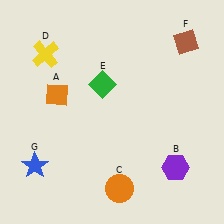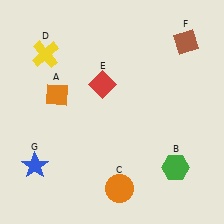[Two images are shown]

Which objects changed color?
B changed from purple to green. E changed from green to red.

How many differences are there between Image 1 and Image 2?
There are 2 differences between the two images.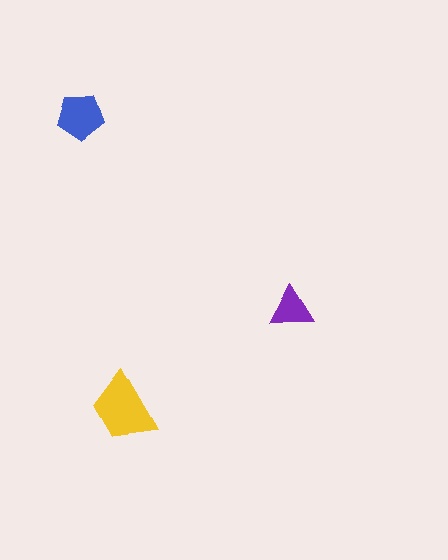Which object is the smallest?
The purple triangle.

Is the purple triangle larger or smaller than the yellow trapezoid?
Smaller.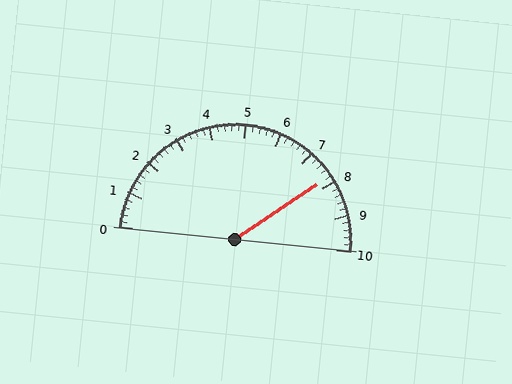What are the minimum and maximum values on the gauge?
The gauge ranges from 0 to 10.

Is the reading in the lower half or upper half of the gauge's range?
The reading is in the upper half of the range (0 to 10).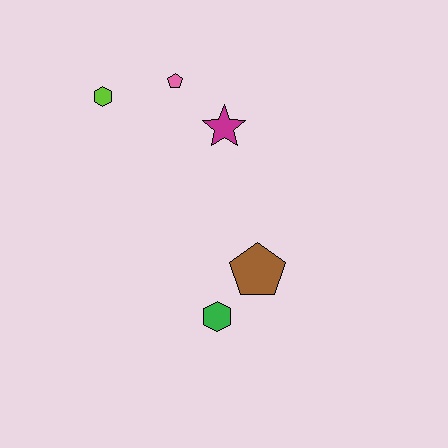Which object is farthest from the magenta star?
The green hexagon is farthest from the magenta star.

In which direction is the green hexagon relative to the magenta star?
The green hexagon is below the magenta star.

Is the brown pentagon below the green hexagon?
No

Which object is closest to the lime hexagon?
The pink pentagon is closest to the lime hexagon.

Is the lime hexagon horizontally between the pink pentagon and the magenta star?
No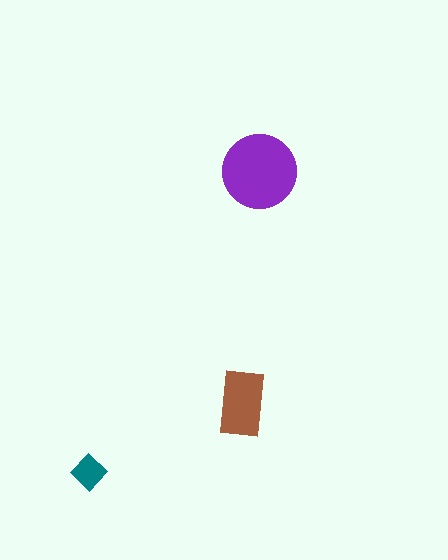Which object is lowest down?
The teal diamond is bottommost.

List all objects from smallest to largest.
The teal diamond, the brown rectangle, the purple circle.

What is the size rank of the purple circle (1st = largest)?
1st.